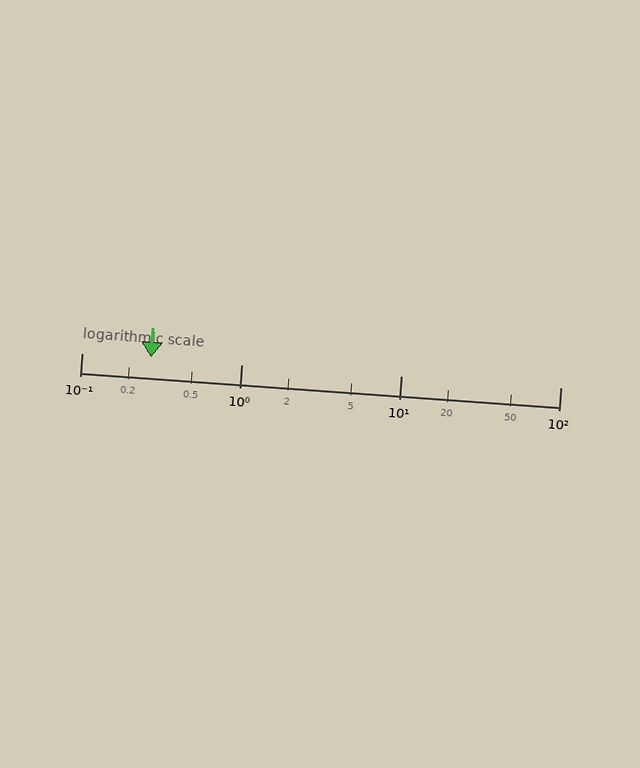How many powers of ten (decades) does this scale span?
The scale spans 3 decades, from 0.1 to 100.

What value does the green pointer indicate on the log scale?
The pointer indicates approximately 0.27.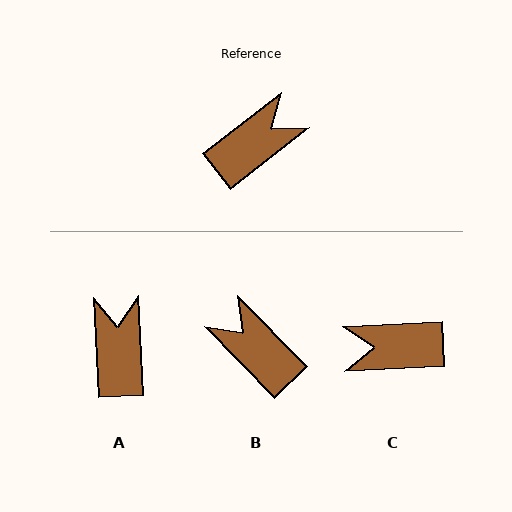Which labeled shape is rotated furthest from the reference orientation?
C, about 145 degrees away.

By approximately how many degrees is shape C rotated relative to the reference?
Approximately 145 degrees counter-clockwise.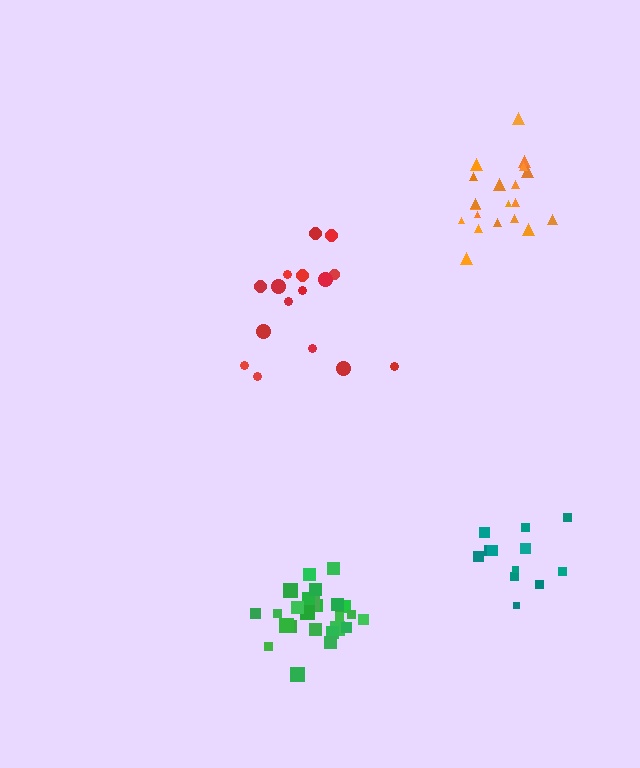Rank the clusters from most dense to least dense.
green, teal, orange, red.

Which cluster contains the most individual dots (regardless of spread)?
Green (26).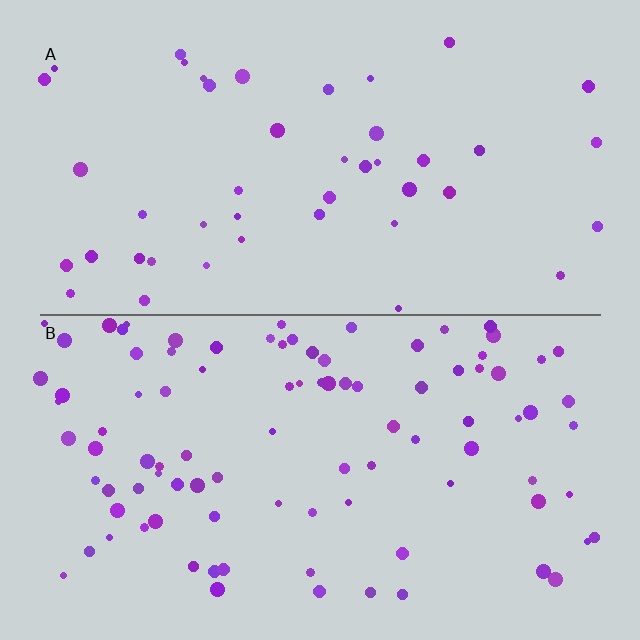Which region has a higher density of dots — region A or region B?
B (the bottom).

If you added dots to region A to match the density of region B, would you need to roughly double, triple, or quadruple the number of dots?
Approximately double.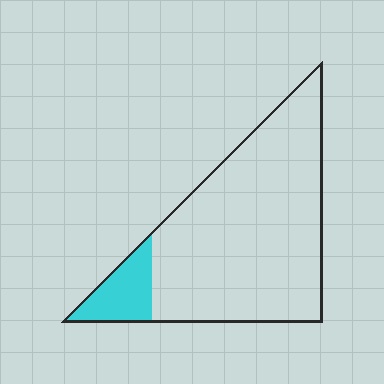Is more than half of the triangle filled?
No.